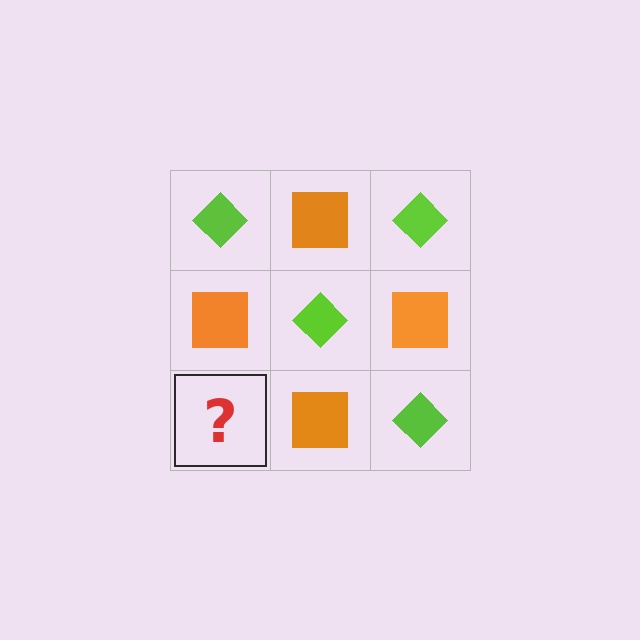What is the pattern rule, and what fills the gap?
The rule is that it alternates lime diamond and orange square in a checkerboard pattern. The gap should be filled with a lime diamond.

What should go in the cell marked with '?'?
The missing cell should contain a lime diamond.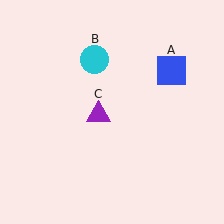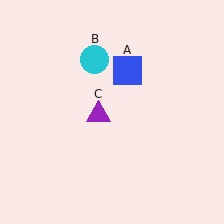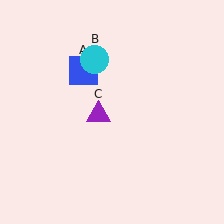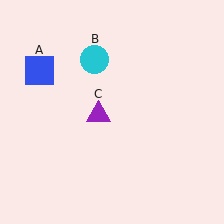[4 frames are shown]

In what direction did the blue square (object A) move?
The blue square (object A) moved left.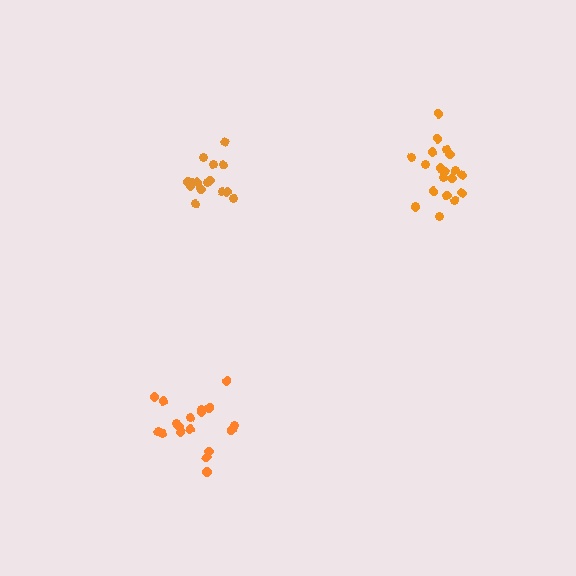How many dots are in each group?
Group 1: 15 dots, Group 2: 18 dots, Group 3: 20 dots (53 total).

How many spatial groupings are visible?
There are 3 spatial groupings.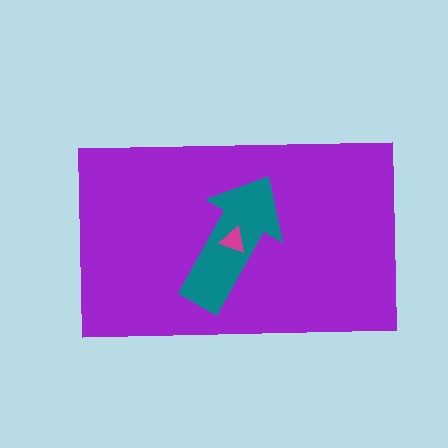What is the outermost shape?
The purple rectangle.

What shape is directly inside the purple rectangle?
The teal arrow.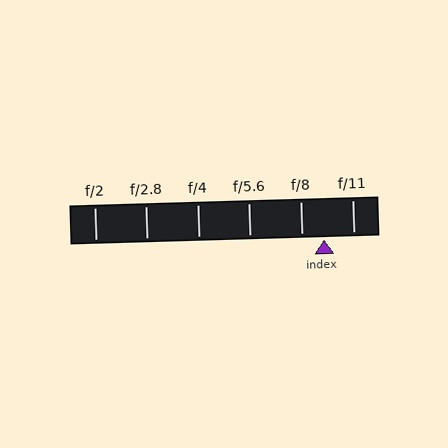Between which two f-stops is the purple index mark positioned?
The index mark is between f/8 and f/11.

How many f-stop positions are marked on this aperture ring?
There are 6 f-stop positions marked.